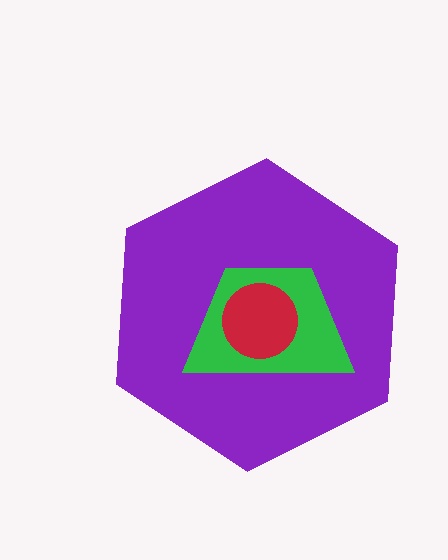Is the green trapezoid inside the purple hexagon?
Yes.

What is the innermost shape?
The red circle.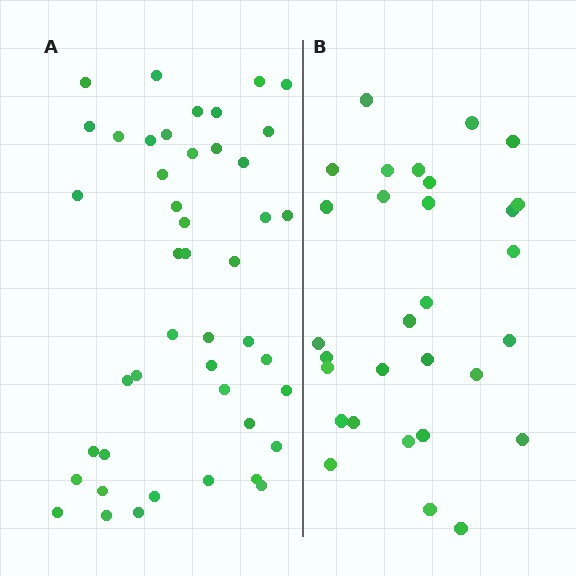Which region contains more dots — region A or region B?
Region A (the left region) has more dots.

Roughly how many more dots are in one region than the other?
Region A has approximately 15 more dots than region B.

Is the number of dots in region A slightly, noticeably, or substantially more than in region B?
Region A has substantially more. The ratio is roughly 1.5 to 1.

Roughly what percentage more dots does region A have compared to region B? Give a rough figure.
About 50% more.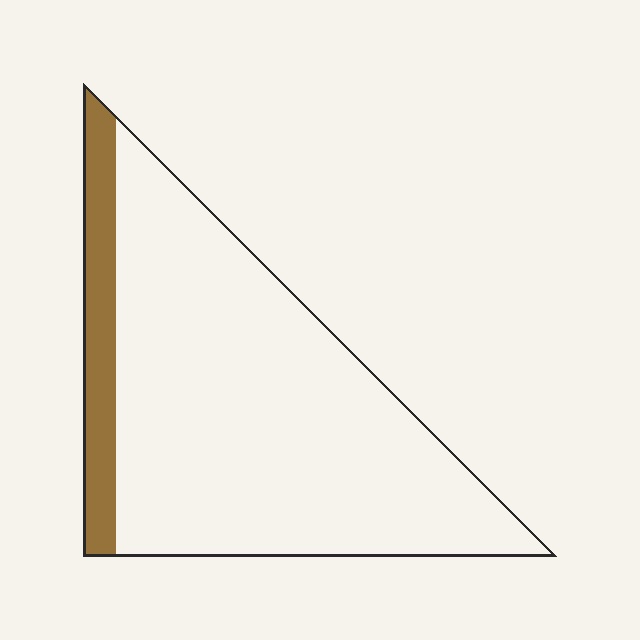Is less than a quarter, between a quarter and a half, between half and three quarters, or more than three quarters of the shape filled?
Less than a quarter.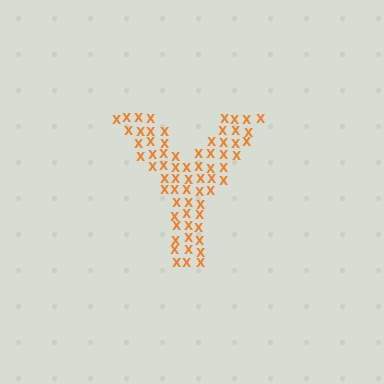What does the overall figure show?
The overall figure shows the letter Y.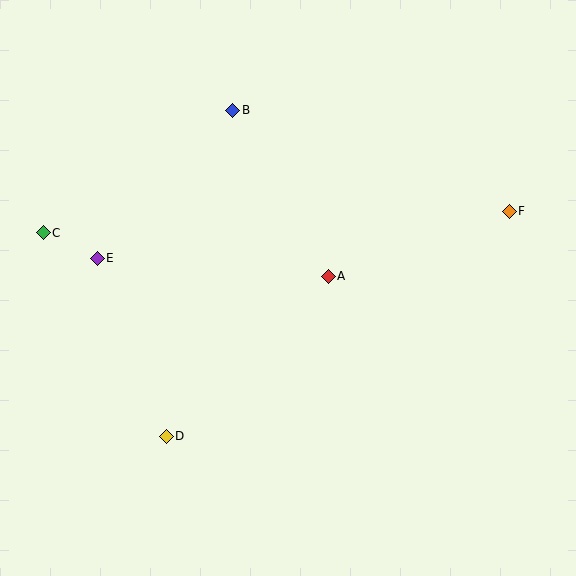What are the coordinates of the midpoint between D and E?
The midpoint between D and E is at (132, 347).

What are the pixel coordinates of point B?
Point B is at (233, 110).